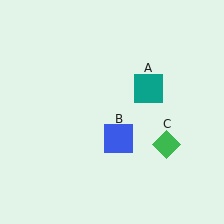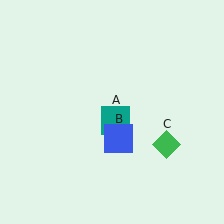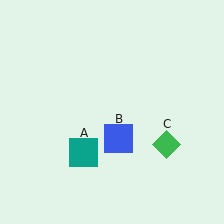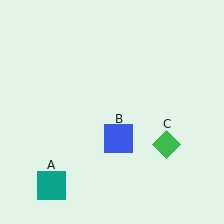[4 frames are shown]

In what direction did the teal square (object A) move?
The teal square (object A) moved down and to the left.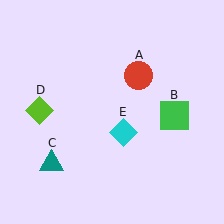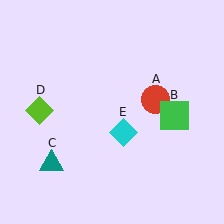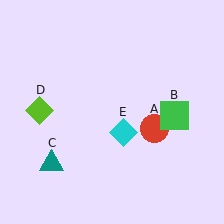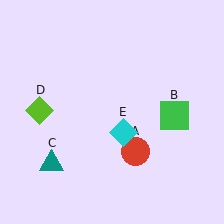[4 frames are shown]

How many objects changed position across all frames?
1 object changed position: red circle (object A).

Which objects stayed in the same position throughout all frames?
Green square (object B) and teal triangle (object C) and lime diamond (object D) and cyan diamond (object E) remained stationary.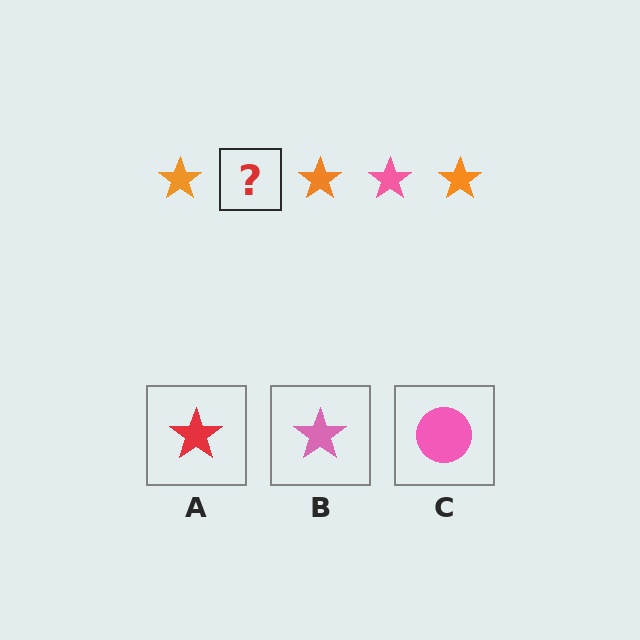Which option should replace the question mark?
Option B.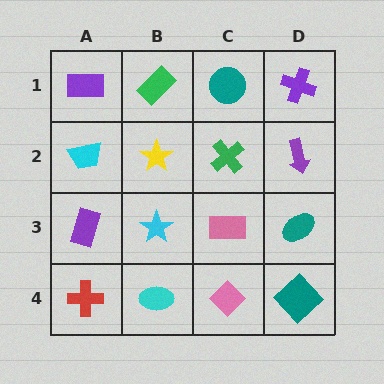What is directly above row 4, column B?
A cyan star.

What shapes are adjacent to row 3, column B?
A yellow star (row 2, column B), a cyan ellipse (row 4, column B), a purple rectangle (row 3, column A), a pink rectangle (row 3, column C).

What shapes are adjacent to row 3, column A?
A cyan trapezoid (row 2, column A), a red cross (row 4, column A), a cyan star (row 3, column B).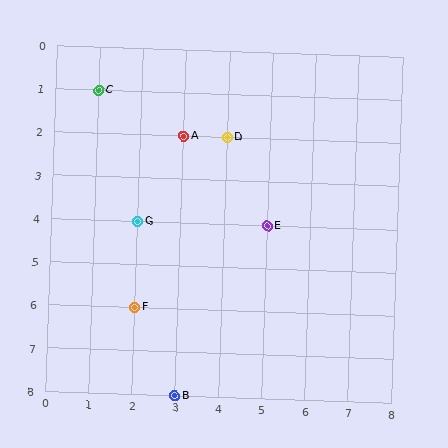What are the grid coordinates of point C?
Point C is at grid coordinates (1, 1).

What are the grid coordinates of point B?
Point B is at grid coordinates (3, 8).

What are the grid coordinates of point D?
Point D is at grid coordinates (4, 2).